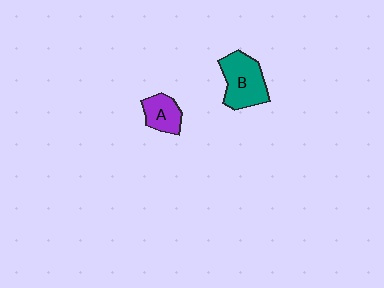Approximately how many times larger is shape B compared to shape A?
Approximately 1.7 times.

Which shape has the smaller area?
Shape A (purple).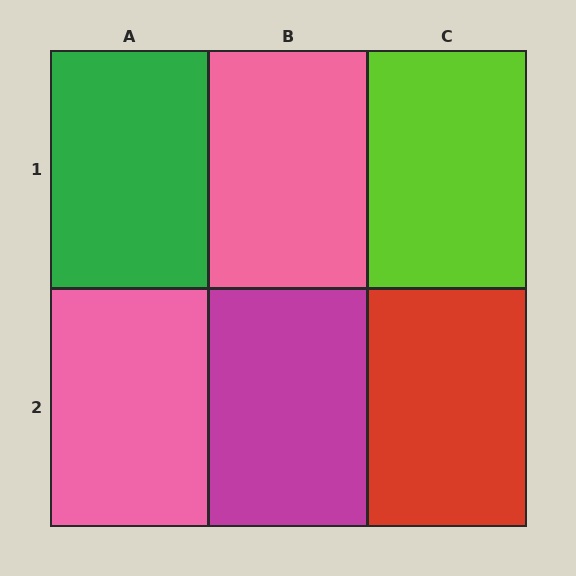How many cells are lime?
1 cell is lime.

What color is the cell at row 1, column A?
Green.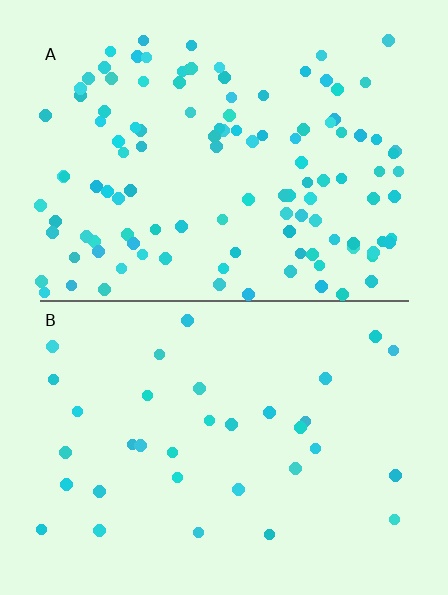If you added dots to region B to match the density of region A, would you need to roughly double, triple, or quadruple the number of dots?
Approximately triple.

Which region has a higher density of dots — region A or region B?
A (the top).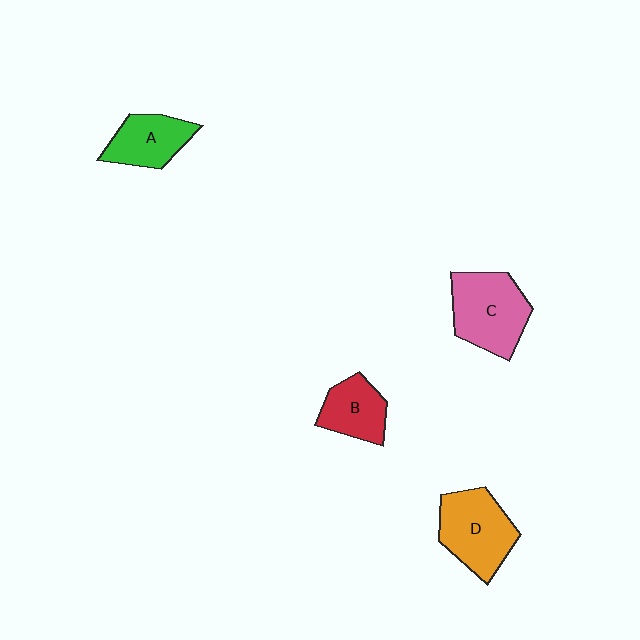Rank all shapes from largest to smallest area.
From largest to smallest: C (pink), D (orange), A (green), B (red).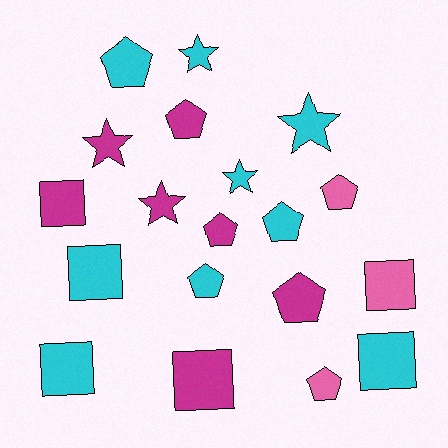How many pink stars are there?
There are no pink stars.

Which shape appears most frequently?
Pentagon, with 8 objects.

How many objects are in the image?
There are 19 objects.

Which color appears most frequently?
Cyan, with 9 objects.